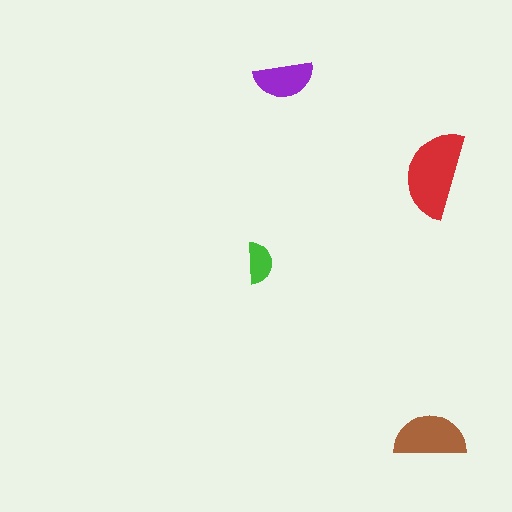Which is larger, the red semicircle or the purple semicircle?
The red one.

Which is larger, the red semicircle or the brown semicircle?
The red one.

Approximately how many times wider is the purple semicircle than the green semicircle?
About 1.5 times wider.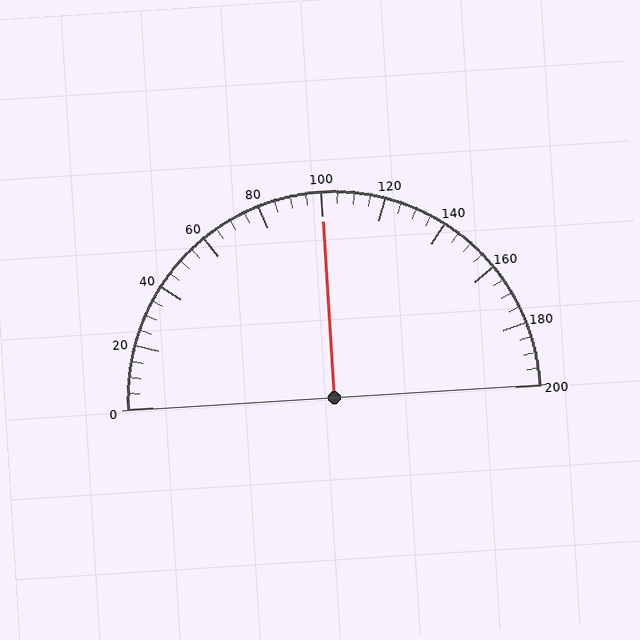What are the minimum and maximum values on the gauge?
The gauge ranges from 0 to 200.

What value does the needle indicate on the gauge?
The needle indicates approximately 100.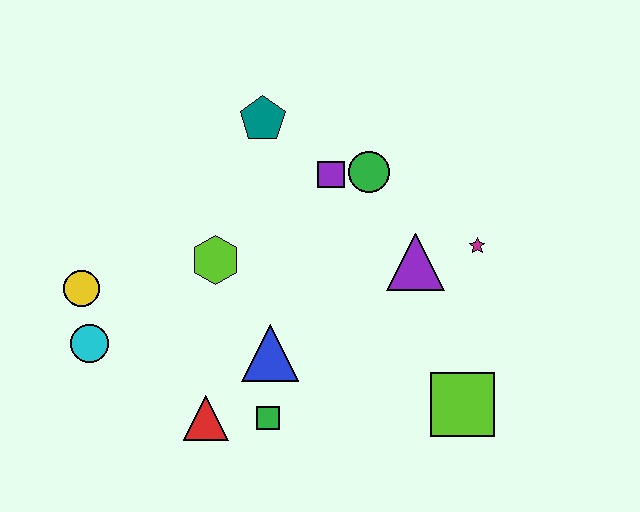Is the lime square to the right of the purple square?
Yes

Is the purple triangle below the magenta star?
Yes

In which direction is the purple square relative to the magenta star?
The purple square is to the left of the magenta star.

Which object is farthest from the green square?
The teal pentagon is farthest from the green square.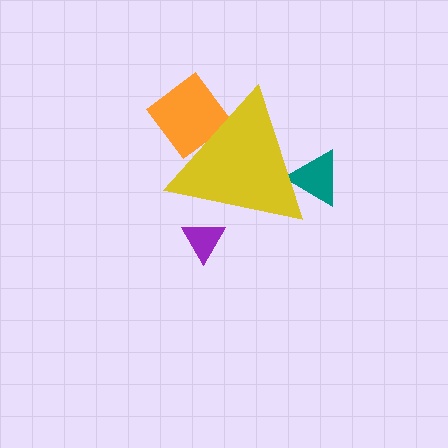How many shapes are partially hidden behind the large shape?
3 shapes are partially hidden.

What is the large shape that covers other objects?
A yellow triangle.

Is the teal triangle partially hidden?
Yes, the teal triangle is partially hidden behind the yellow triangle.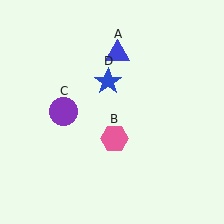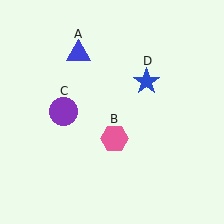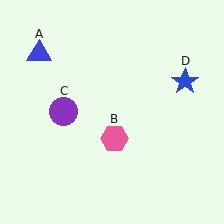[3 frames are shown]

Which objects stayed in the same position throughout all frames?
Pink hexagon (object B) and purple circle (object C) remained stationary.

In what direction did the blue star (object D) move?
The blue star (object D) moved right.